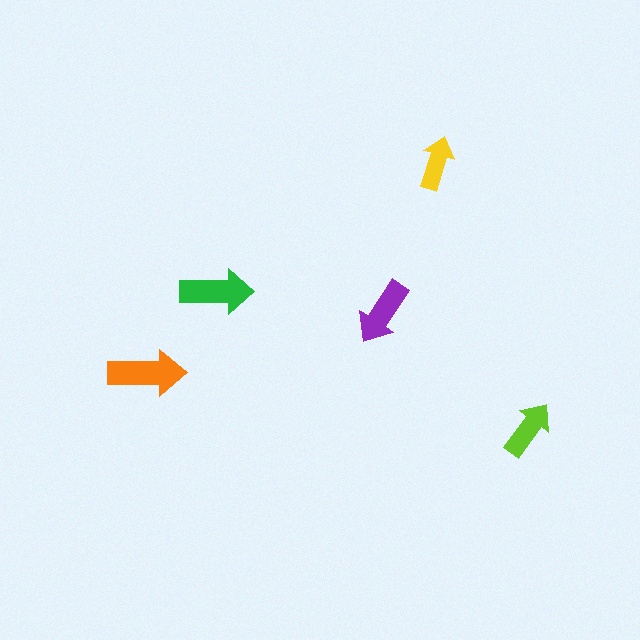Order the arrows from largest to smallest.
the orange one, the green one, the purple one, the lime one, the yellow one.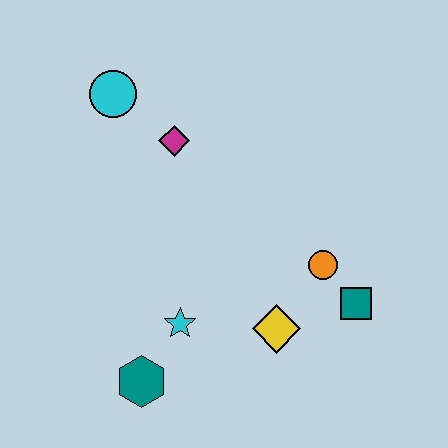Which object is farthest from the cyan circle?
The teal square is farthest from the cyan circle.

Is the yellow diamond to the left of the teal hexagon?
No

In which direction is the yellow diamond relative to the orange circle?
The yellow diamond is below the orange circle.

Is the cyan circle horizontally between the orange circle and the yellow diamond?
No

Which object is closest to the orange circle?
The teal square is closest to the orange circle.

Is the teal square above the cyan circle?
No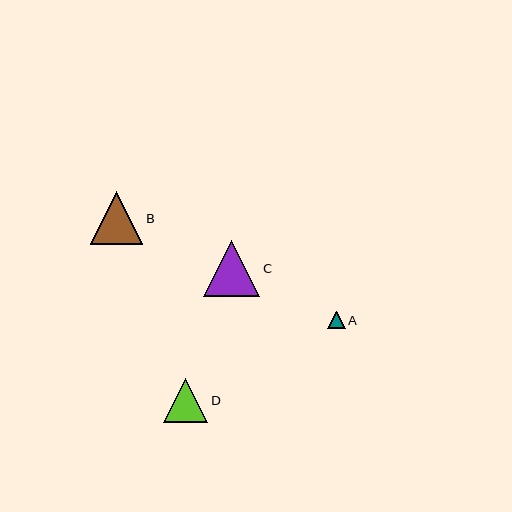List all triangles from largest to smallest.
From largest to smallest: C, B, D, A.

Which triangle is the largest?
Triangle C is the largest with a size of approximately 56 pixels.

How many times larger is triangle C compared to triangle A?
Triangle C is approximately 3.2 times the size of triangle A.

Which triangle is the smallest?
Triangle A is the smallest with a size of approximately 18 pixels.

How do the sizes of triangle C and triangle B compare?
Triangle C and triangle B are approximately the same size.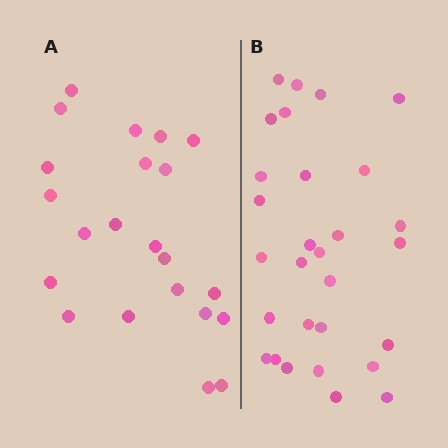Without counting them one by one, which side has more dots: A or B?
Region B (the right region) has more dots.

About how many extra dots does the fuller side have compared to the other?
Region B has roughly 8 or so more dots than region A.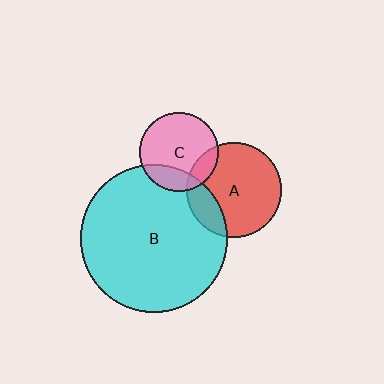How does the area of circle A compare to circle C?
Approximately 1.4 times.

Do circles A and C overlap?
Yes.